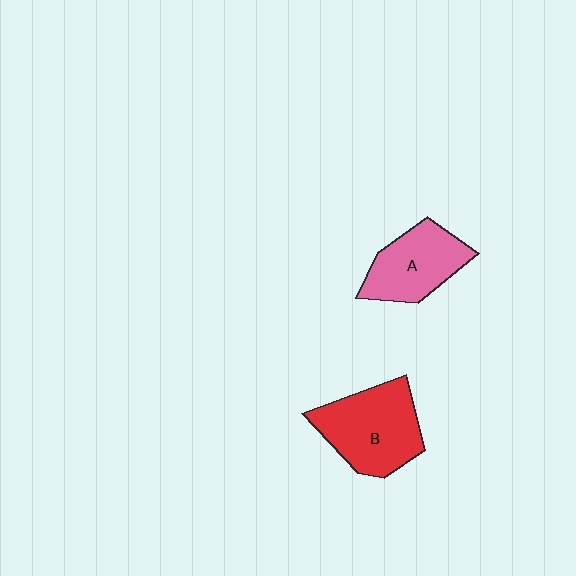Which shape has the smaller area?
Shape A (pink).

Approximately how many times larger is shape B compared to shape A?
Approximately 1.3 times.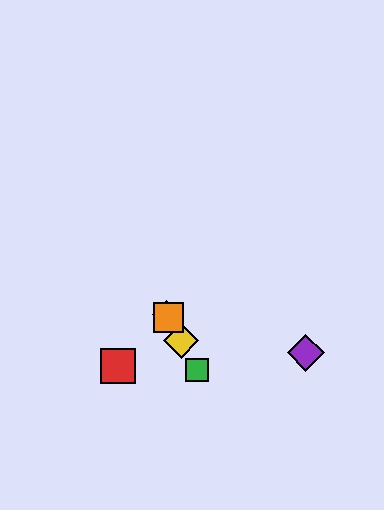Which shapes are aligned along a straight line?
The blue diamond, the green square, the yellow diamond, the orange square are aligned along a straight line.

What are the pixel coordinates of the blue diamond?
The blue diamond is at (167, 314).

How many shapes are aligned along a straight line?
4 shapes (the blue diamond, the green square, the yellow diamond, the orange square) are aligned along a straight line.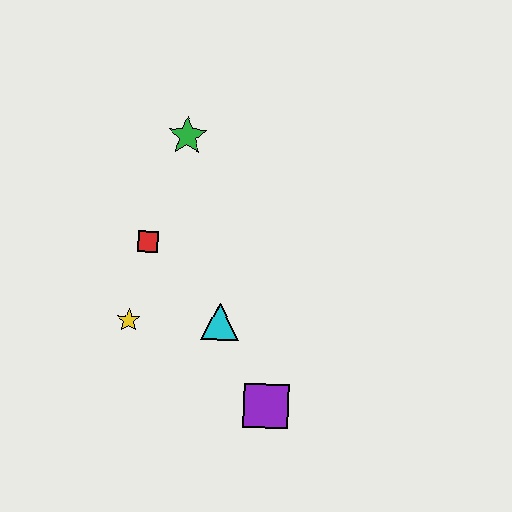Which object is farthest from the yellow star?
The green star is farthest from the yellow star.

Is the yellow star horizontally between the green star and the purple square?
No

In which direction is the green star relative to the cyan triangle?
The green star is above the cyan triangle.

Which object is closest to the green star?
The red square is closest to the green star.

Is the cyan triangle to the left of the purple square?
Yes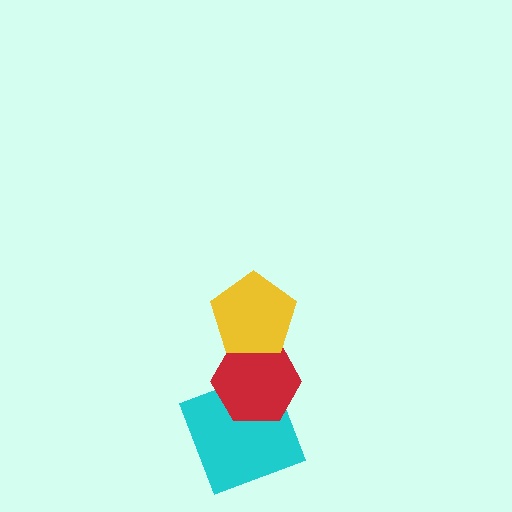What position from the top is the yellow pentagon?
The yellow pentagon is 1st from the top.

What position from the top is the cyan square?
The cyan square is 3rd from the top.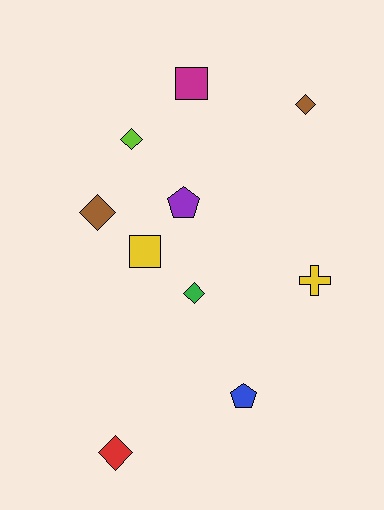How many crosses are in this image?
There is 1 cross.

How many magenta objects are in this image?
There is 1 magenta object.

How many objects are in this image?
There are 10 objects.